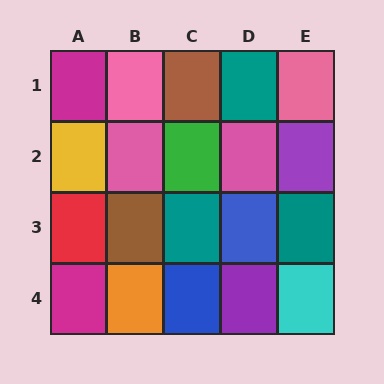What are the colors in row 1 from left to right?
Magenta, pink, brown, teal, pink.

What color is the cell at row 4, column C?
Blue.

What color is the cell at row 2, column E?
Purple.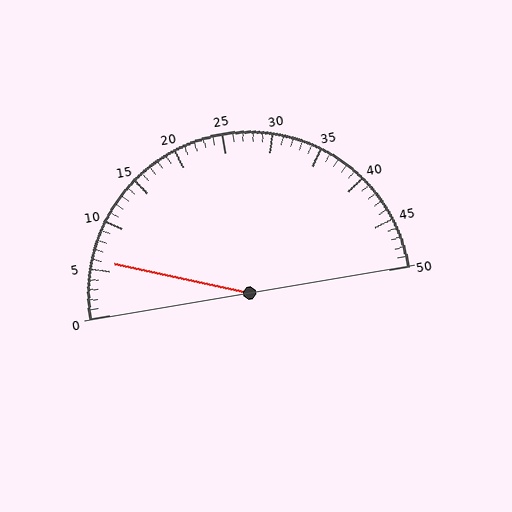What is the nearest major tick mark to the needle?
The nearest major tick mark is 5.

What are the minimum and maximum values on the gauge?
The gauge ranges from 0 to 50.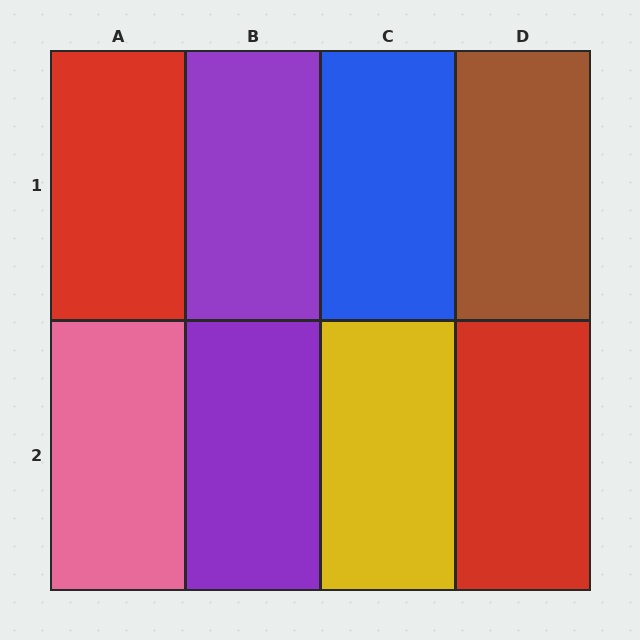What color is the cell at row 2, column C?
Yellow.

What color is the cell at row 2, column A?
Pink.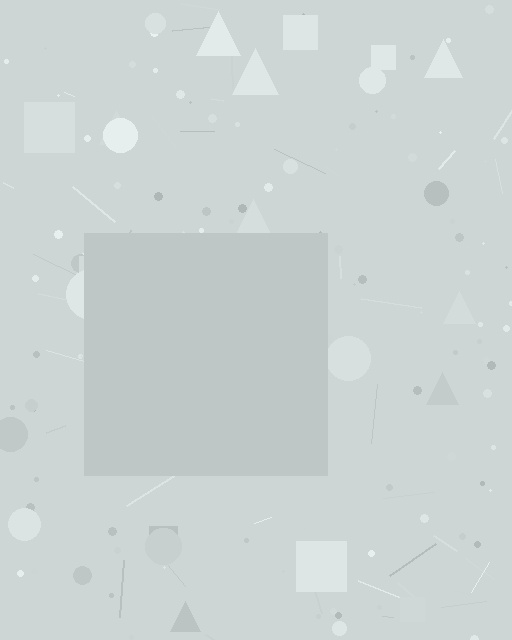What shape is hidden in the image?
A square is hidden in the image.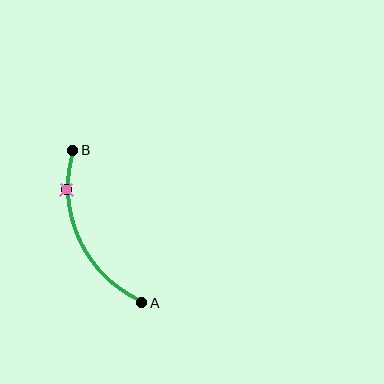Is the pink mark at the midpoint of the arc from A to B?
No. The pink mark lies on the arc but is closer to endpoint B. The arc midpoint would be at the point on the curve equidistant along the arc from both A and B.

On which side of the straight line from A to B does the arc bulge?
The arc bulges to the left of the straight line connecting A and B.